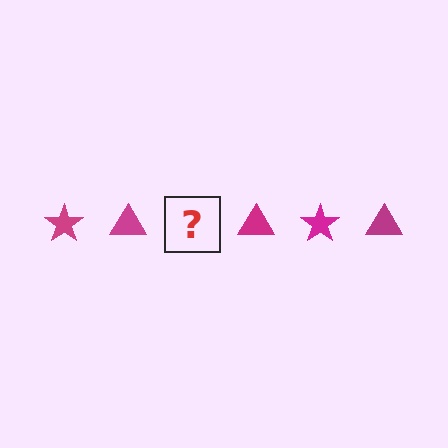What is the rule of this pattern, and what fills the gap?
The rule is that the pattern cycles through star, triangle shapes in magenta. The gap should be filled with a magenta star.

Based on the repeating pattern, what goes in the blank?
The blank should be a magenta star.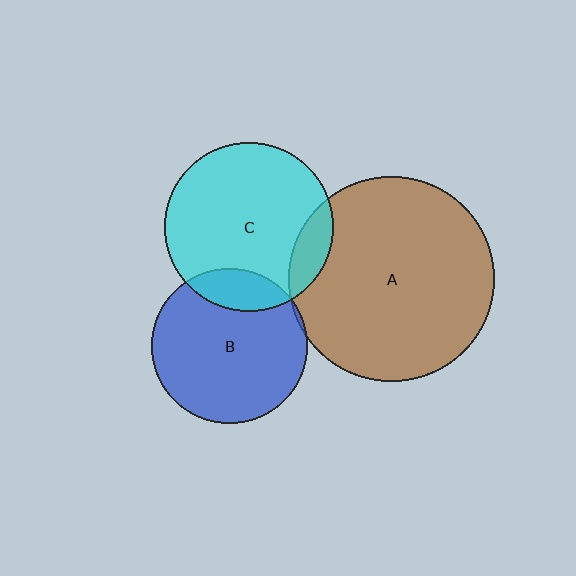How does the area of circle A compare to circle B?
Approximately 1.7 times.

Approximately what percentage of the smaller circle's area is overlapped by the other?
Approximately 15%.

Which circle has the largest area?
Circle A (brown).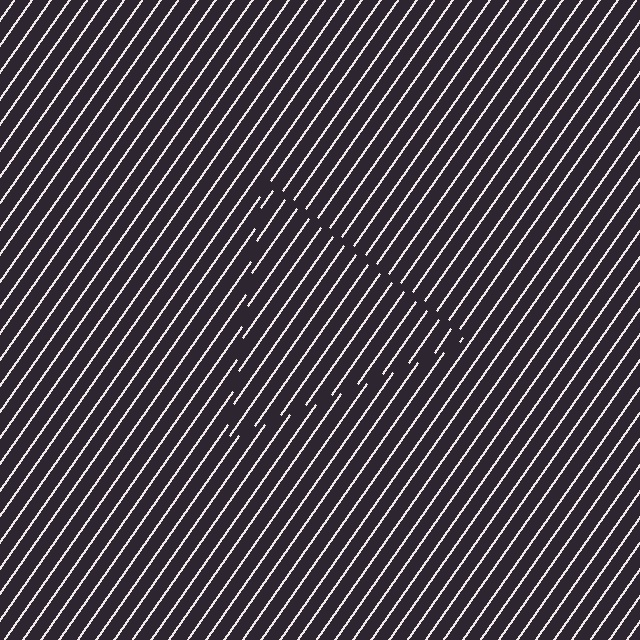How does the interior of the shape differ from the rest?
The interior of the shape contains the same grating, shifted by half a period — the contour is defined by the phase discontinuity where line-ends from the inner and outer gratings abut.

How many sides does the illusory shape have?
3 sides — the line-ends trace a triangle.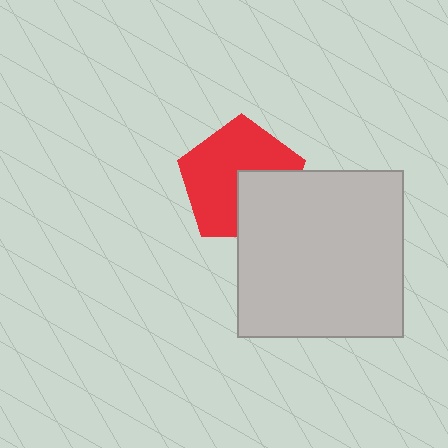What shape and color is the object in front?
The object in front is a light gray square.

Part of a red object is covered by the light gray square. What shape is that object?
It is a pentagon.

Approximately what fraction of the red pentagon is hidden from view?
Roughly 34% of the red pentagon is hidden behind the light gray square.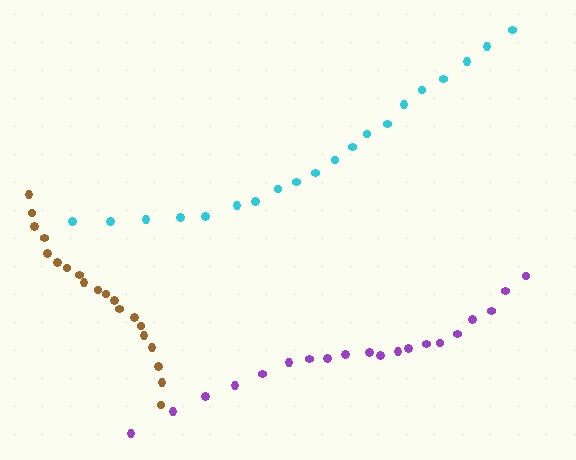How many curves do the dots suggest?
There are 3 distinct paths.